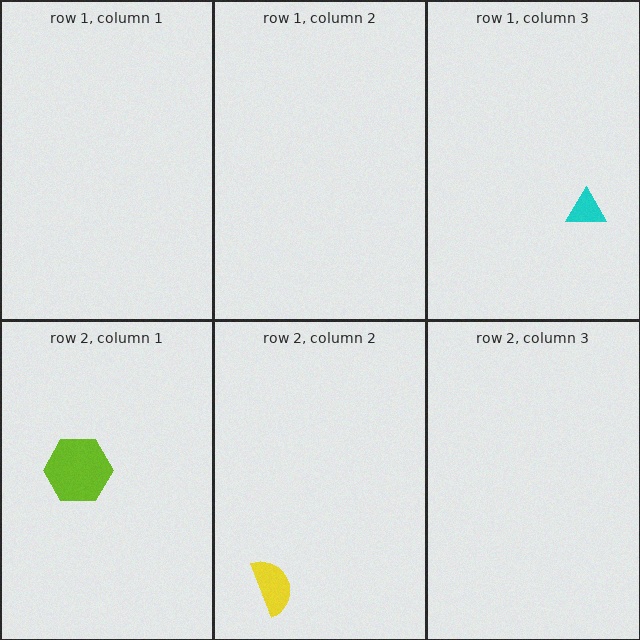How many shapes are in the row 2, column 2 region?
1.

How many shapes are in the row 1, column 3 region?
1.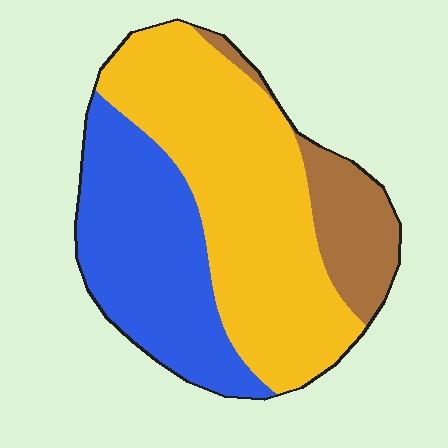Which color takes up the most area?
Yellow, at roughly 50%.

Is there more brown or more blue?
Blue.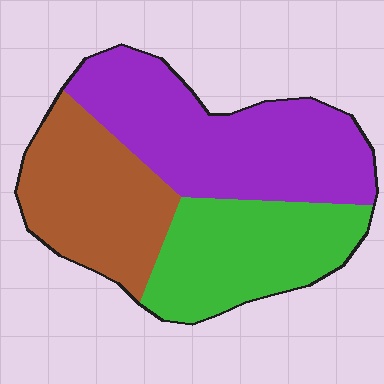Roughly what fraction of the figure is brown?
Brown covers 29% of the figure.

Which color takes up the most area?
Purple, at roughly 40%.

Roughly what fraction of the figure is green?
Green covers roughly 30% of the figure.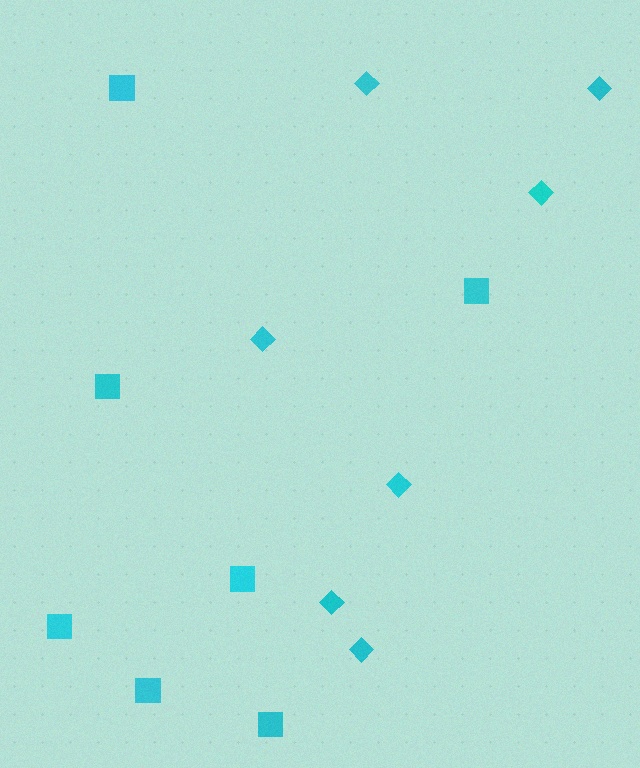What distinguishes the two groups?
There are 2 groups: one group of diamonds (7) and one group of squares (7).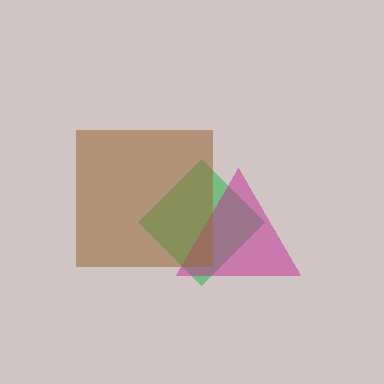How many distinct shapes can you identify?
There are 3 distinct shapes: a green diamond, a magenta triangle, a brown square.